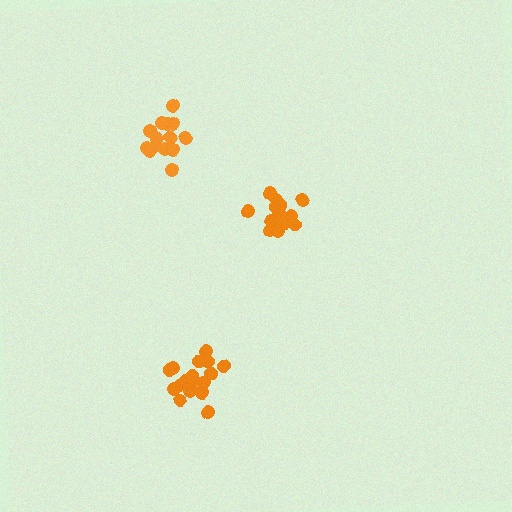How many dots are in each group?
Group 1: 19 dots, Group 2: 14 dots, Group 3: 15 dots (48 total).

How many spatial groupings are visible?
There are 3 spatial groupings.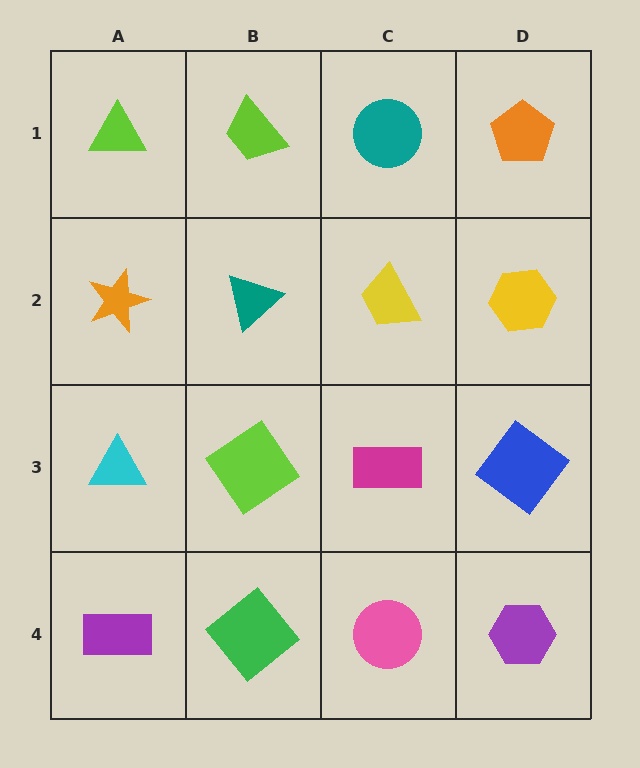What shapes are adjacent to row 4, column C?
A magenta rectangle (row 3, column C), a green diamond (row 4, column B), a purple hexagon (row 4, column D).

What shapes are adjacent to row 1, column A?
An orange star (row 2, column A), a lime trapezoid (row 1, column B).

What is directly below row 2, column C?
A magenta rectangle.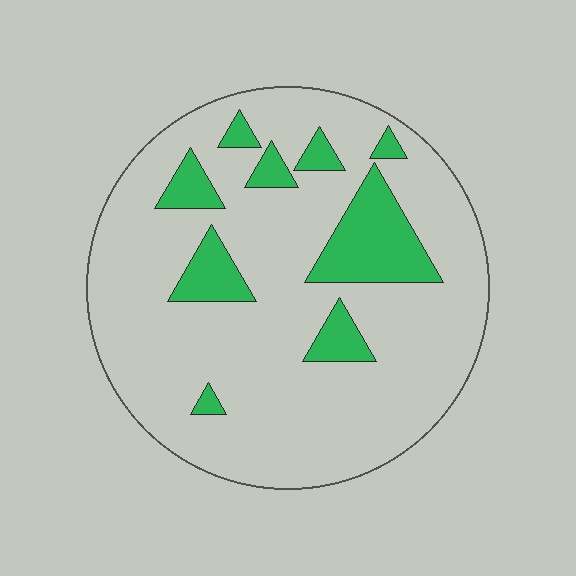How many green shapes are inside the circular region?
9.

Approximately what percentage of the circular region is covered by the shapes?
Approximately 15%.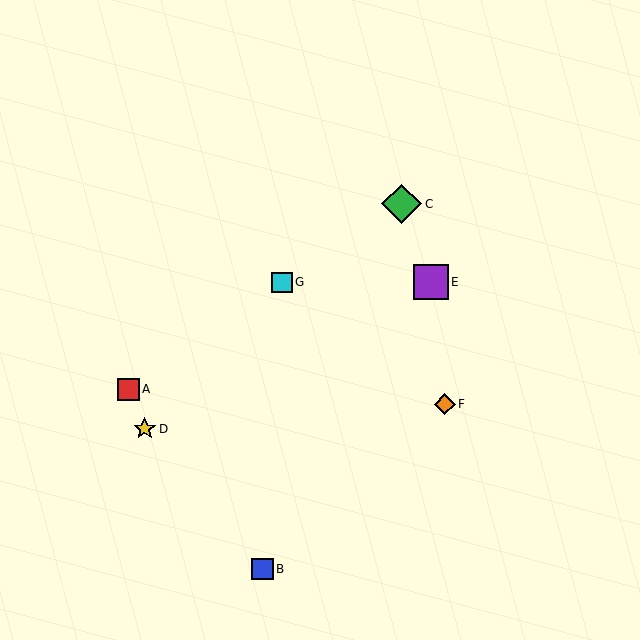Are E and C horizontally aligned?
No, E is at y≈282 and C is at y≈204.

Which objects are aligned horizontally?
Objects E, G are aligned horizontally.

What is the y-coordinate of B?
Object B is at y≈569.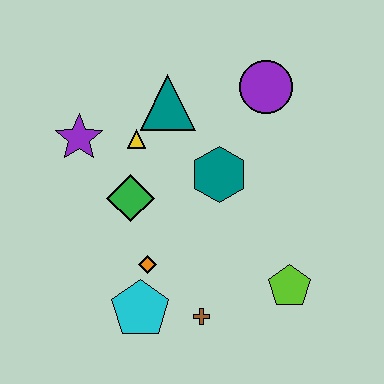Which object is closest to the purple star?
The yellow triangle is closest to the purple star.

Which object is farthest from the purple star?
The lime pentagon is farthest from the purple star.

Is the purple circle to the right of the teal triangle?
Yes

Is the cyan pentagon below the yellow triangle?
Yes